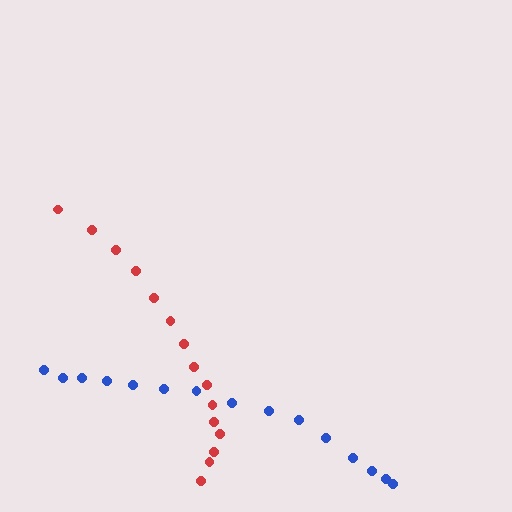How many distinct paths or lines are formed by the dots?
There are 2 distinct paths.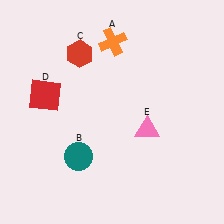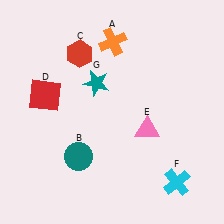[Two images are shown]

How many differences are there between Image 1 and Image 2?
There are 2 differences between the two images.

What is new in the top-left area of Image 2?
A teal star (G) was added in the top-left area of Image 2.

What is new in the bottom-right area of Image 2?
A cyan cross (F) was added in the bottom-right area of Image 2.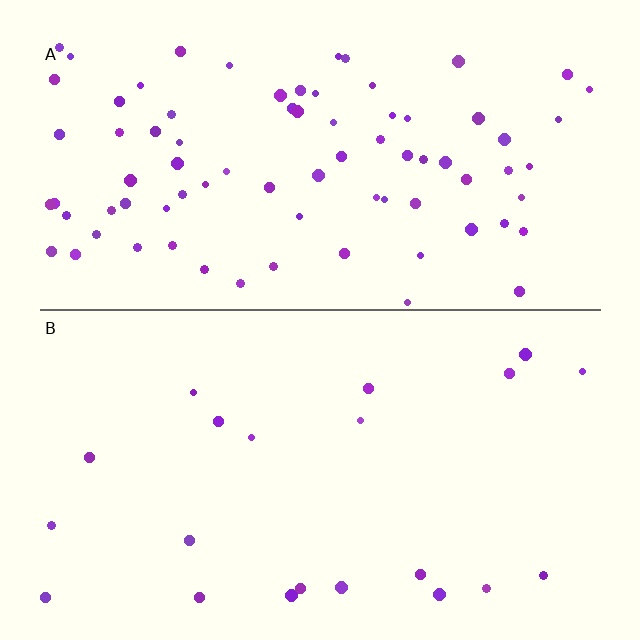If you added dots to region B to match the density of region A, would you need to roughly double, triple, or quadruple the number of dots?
Approximately quadruple.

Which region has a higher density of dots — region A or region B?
A (the top).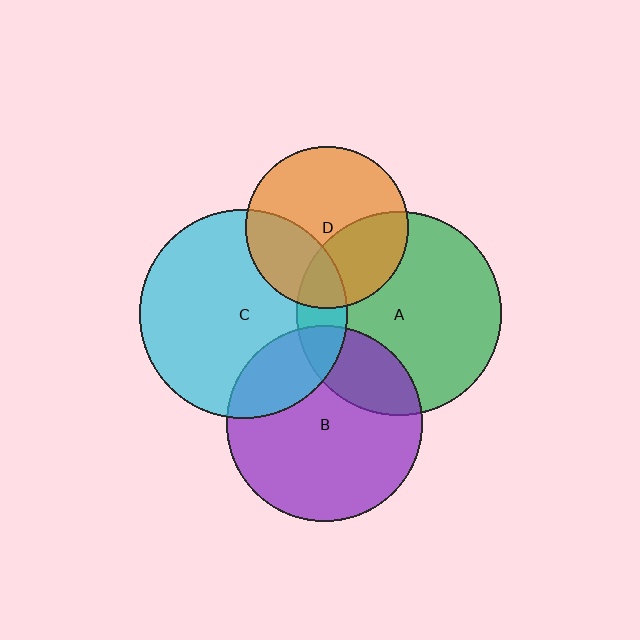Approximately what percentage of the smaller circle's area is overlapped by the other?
Approximately 25%.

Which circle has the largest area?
Circle C (cyan).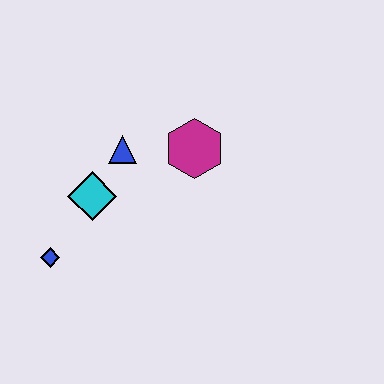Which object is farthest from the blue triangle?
The blue diamond is farthest from the blue triangle.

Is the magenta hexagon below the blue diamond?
No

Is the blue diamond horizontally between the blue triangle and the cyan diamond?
No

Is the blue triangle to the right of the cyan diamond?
Yes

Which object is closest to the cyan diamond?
The blue triangle is closest to the cyan diamond.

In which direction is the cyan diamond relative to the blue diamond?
The cyan diamond is above the blue diamond.